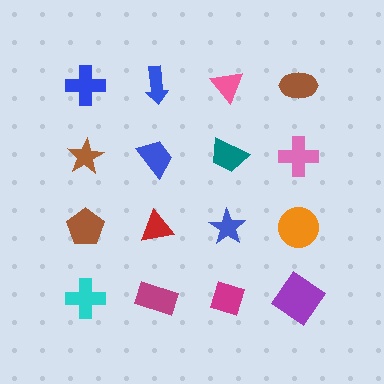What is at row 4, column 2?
A magenta rectangle.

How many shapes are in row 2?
4 shapes.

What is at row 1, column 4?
A brown ellipse.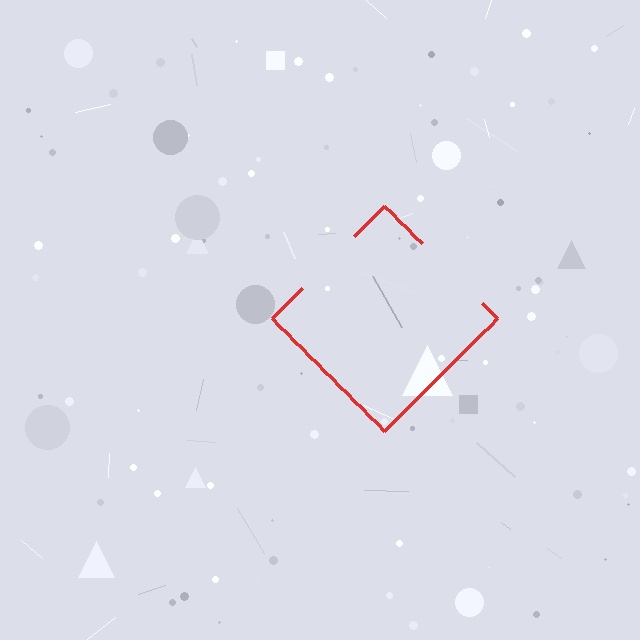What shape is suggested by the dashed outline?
The dashed outline suggests a diamond.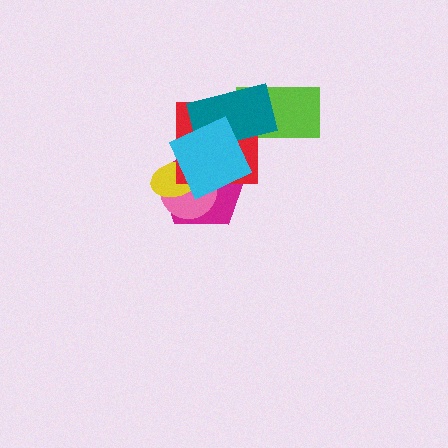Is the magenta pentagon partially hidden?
Yes, it is partially covered by another shape.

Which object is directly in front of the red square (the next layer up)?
The teal rectangle is directly in front of the red square.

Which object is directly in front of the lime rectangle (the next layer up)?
The red square is directly in front of the lime rectangle.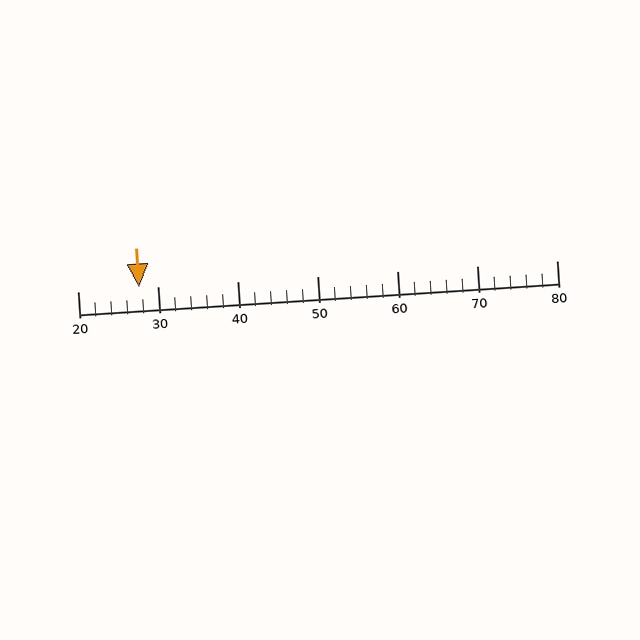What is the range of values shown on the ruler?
The ruler shows values from 20 to 80.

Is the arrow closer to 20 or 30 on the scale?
The arrow is closer to 30.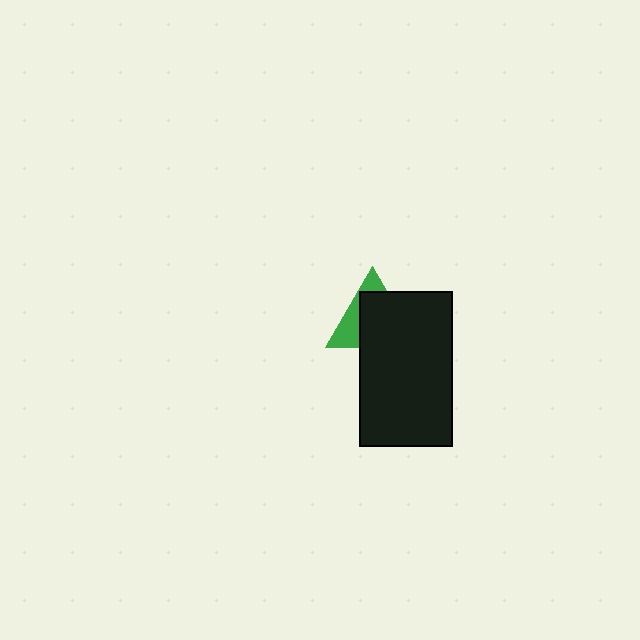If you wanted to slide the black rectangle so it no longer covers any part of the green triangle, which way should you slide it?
Slide it toward the lower-right — that is the most direct way to separate the two shapes.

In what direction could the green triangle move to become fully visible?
The green triangle could move toward the upper-left. That would shift it out from behind the black rectangle entirely.